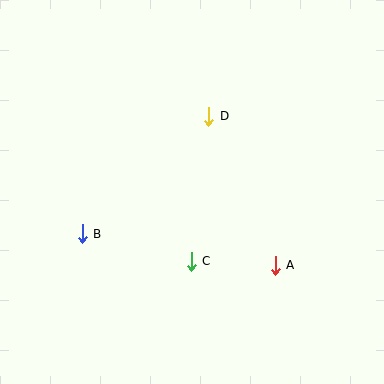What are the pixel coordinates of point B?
Point B is at (82, 234).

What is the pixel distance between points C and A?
The distance between C and A is 84 pixels.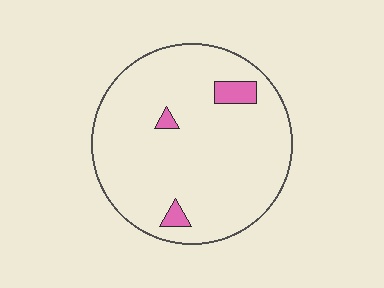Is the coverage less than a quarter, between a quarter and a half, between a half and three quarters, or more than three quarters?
Less than a quarter.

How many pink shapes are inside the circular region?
3.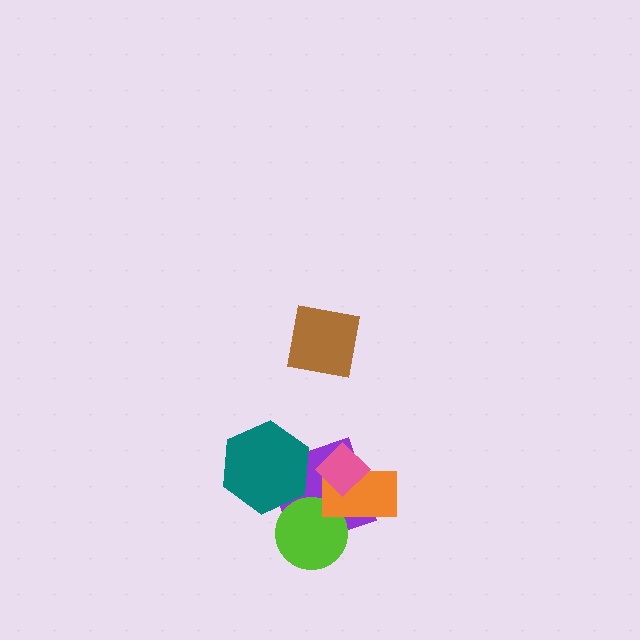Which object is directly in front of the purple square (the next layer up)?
The teal hexagon is directly in front of the purple square.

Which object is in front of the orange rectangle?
The pink diamond is in front of the orange rectangle.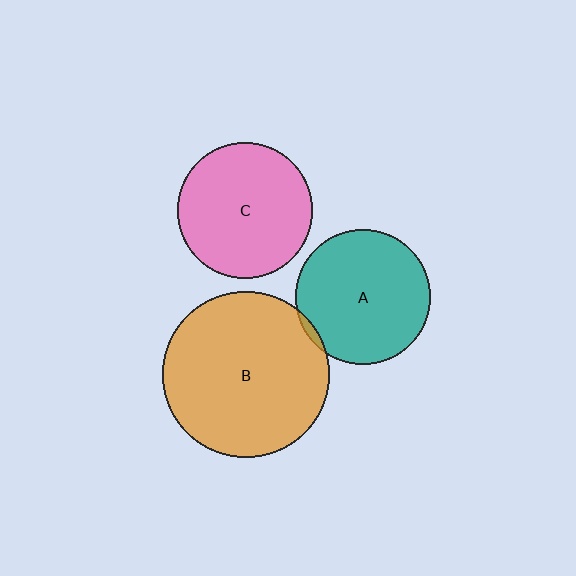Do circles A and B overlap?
Yes.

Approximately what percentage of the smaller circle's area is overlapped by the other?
Approximately 5%.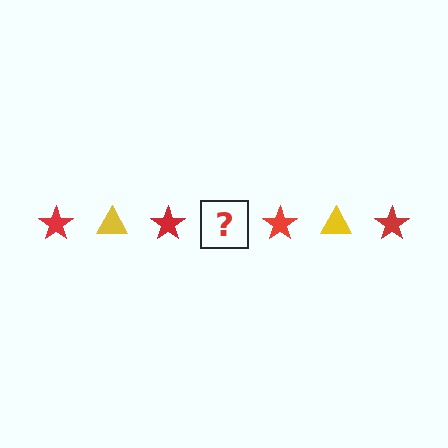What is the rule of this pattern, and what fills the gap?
The rule is that the pattern alternates between red star and yellow triangle. The gap should be filled with a yellow triangle.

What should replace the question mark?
The question mark should be replaced with a yellow triangle.